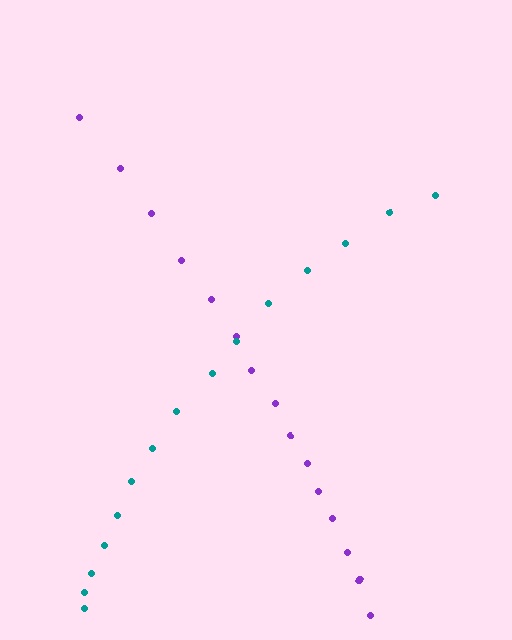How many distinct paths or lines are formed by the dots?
There are 2 distinct paths.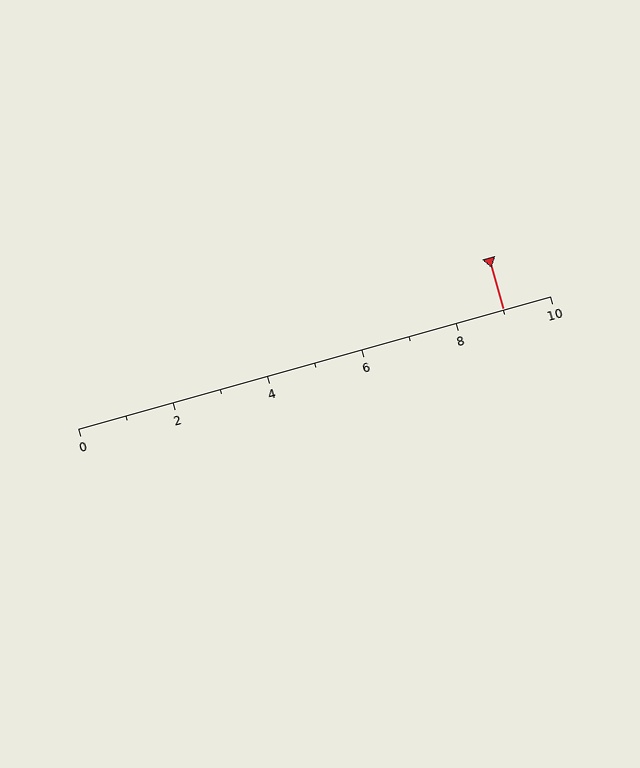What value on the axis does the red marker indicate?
The marker indicates approximately 9.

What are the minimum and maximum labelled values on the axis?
The axis runs from 0 to 10.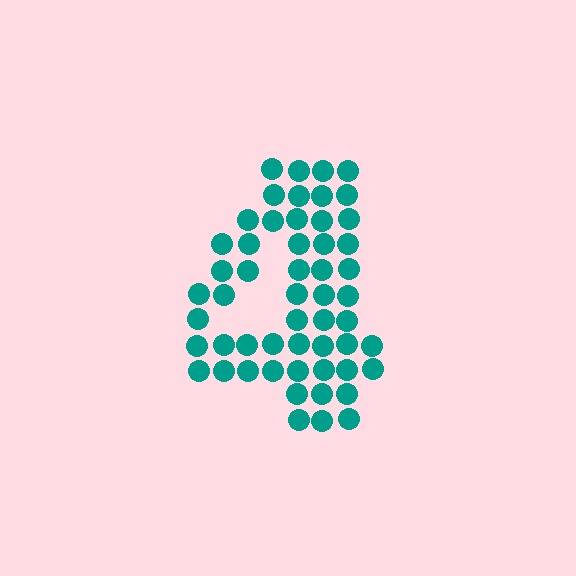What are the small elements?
The small elements are circles.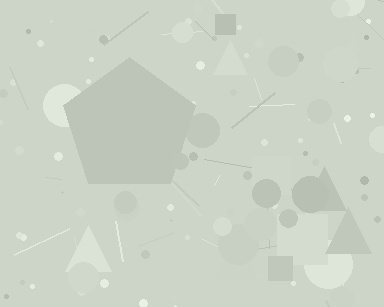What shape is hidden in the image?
A pentagon is hidden in the image.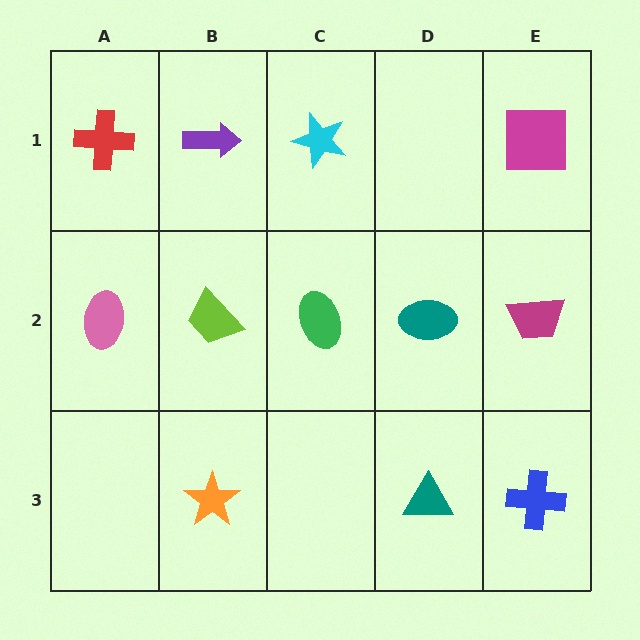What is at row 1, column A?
A red cross.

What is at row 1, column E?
A magenta square.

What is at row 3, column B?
An orange star.